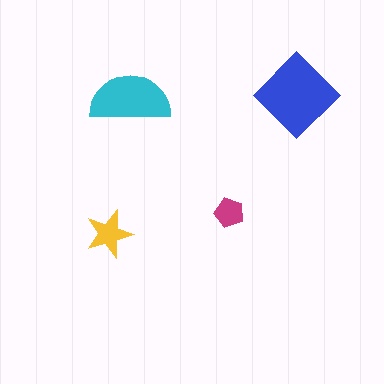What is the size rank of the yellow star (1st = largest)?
3rd.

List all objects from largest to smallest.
The blue diamond, the cyan semicircle, the yellow star, the magenta pentagon.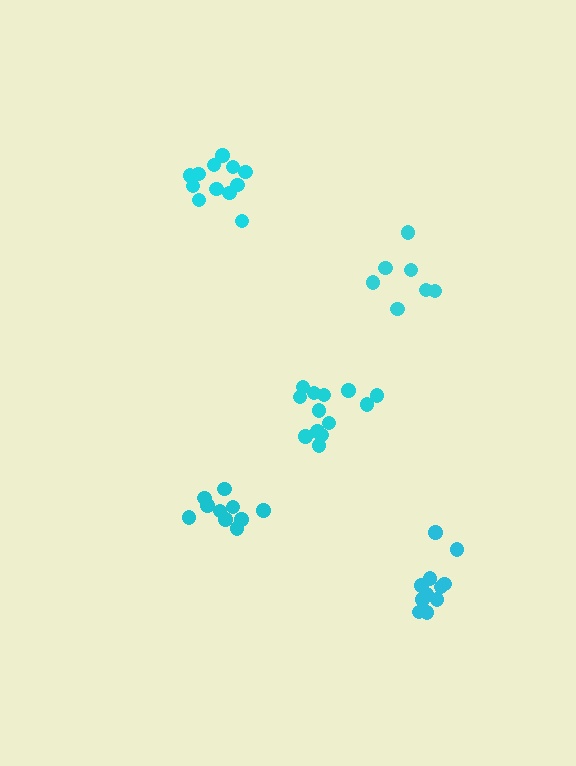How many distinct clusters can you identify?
There are 5 distinct clusters.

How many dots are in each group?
Group 1: 12 dots, Group 2: 10 dots, Group 3: 11 dots, Group 4: 13 dots, Group 5: 7 dots (53 total).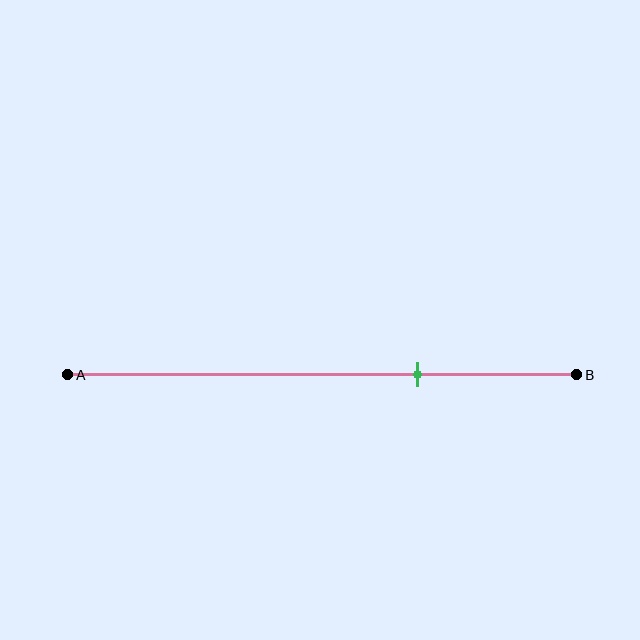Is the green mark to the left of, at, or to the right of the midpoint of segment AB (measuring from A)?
The green mark is to the right of the midpoint of segment AB.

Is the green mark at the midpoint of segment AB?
No, the mark is at about 70% from A, not at the 50% midpoint.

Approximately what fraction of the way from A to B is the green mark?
The green mark is approximately 70% of the way from A to B.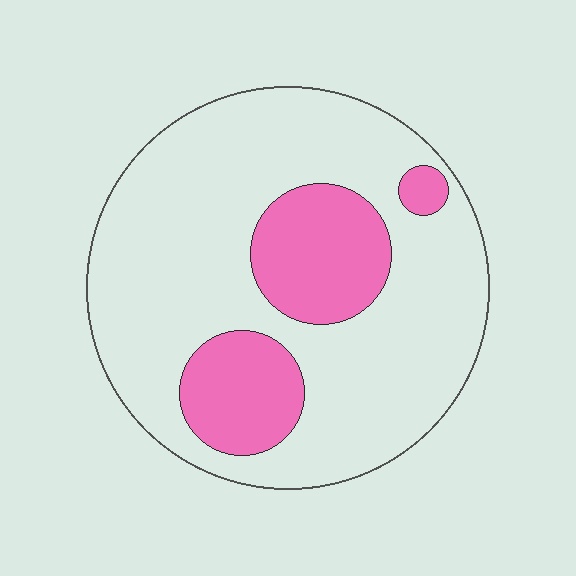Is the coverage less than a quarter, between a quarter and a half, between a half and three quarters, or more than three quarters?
Less than a quarter.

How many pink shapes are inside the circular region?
3.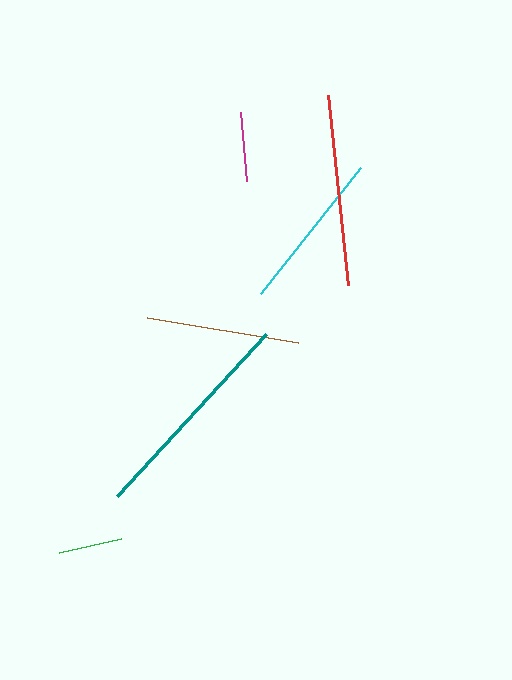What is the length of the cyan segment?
The cyan segment is approximately 161 pixels long.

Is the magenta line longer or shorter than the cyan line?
The cyan line is longer than the magenta line.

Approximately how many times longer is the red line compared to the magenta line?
The red line is approximately 2.8 times the length of the magenta line.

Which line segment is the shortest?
The green line is the shortest at approximately 63 pixels.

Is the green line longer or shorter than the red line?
The red line is longer than the green line.